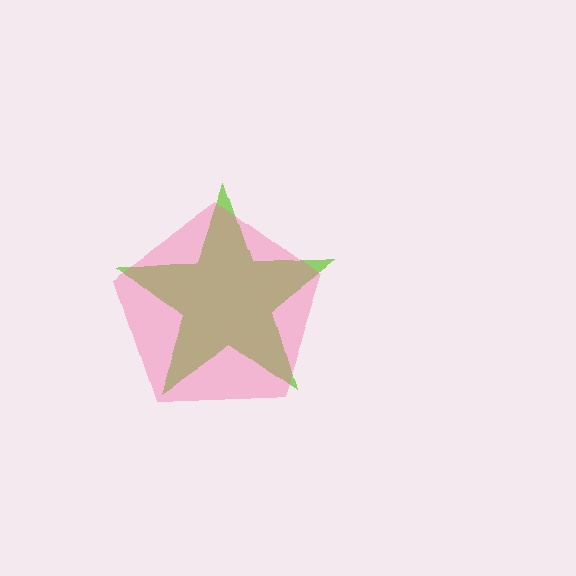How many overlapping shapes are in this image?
There are 2 overlapping shapes in the image.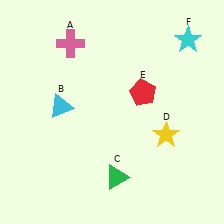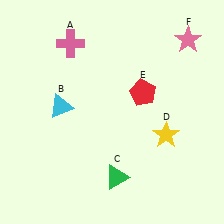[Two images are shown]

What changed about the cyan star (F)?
In Image 1, F is cyan. In Image 2, it changed to pink.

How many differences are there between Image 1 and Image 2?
There is 1 difference between the two images.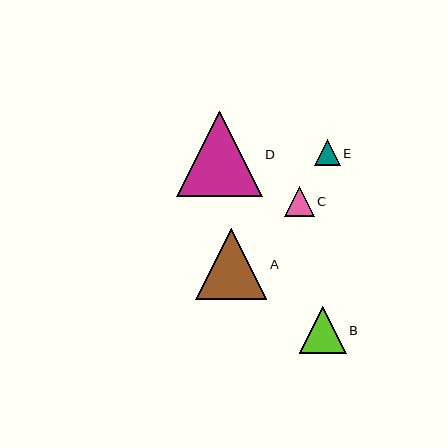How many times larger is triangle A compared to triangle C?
Triangle A is approximately 2.4 times the size of triangle C.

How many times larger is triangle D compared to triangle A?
Triangle D is approximately 1.2 times the size of triangle A.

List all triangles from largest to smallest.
From largest to smallest: D, A, B, C, E.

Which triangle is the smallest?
Triangle E is the smallest with a size of approximately 26 pixels.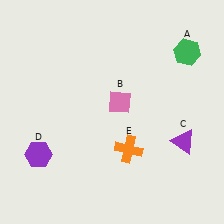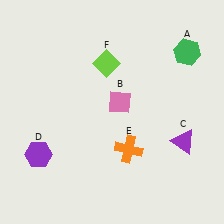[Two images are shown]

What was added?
A lime diamond (F) was added in Image 2.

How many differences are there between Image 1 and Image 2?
There is 1 difference between the two images.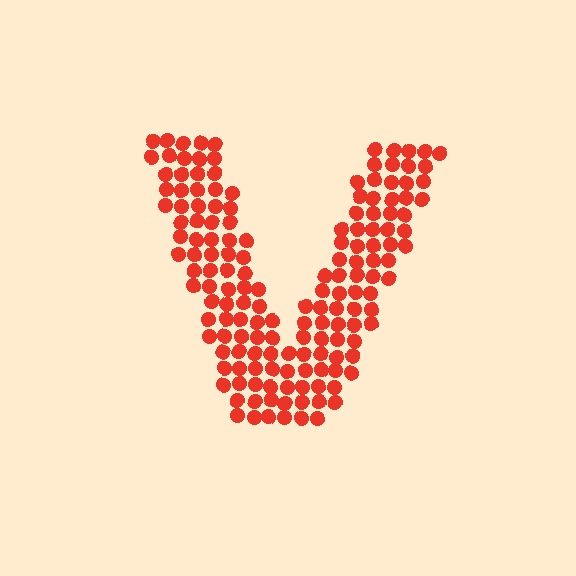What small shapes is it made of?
It is made of small circles.